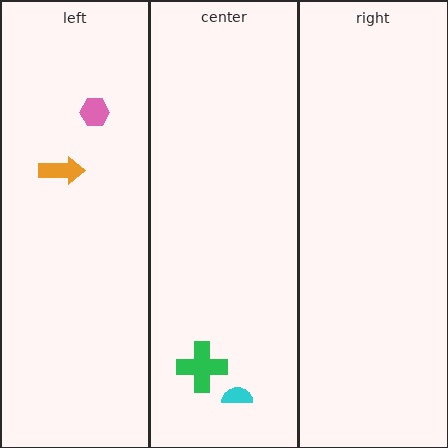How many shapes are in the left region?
2.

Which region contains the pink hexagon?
The left region.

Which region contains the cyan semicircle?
The center region.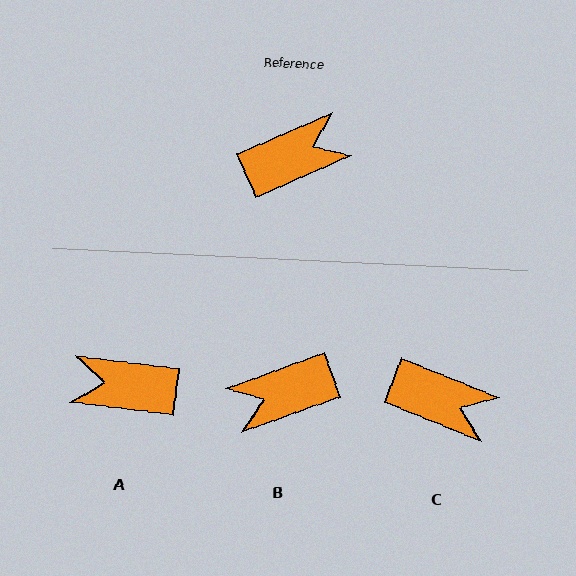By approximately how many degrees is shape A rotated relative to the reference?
Approximately 150 degrees counter-clockwise.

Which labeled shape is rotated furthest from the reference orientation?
B, about 177 degrees away.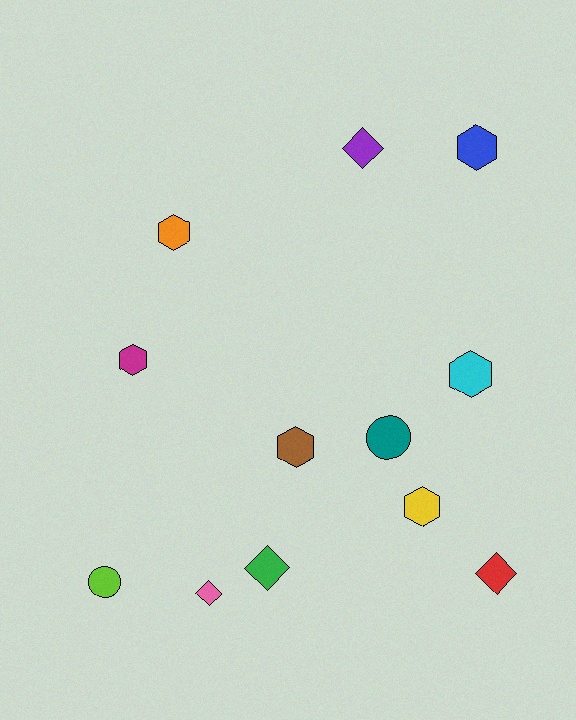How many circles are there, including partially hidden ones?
There are 2 circles.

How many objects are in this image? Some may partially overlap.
There are 12 objects.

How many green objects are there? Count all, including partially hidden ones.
There is 1 green object.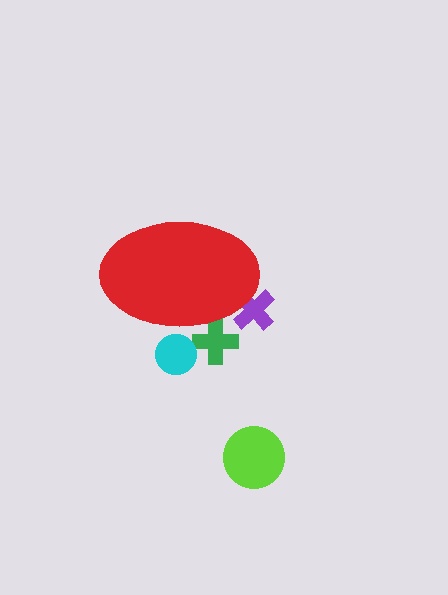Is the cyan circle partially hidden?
Yes, the cyan circle is partially hidden behind the red ellipse.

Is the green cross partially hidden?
Yes, the green cross is partially hidden behind the red ellipse.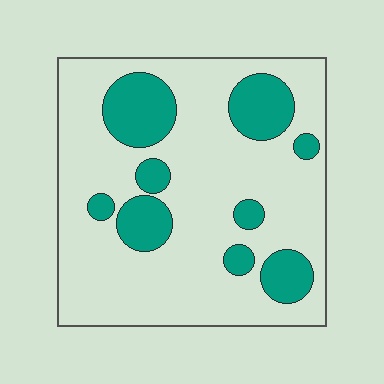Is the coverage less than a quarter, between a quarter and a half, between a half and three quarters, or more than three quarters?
Less than a quarter.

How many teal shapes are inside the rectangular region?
9.